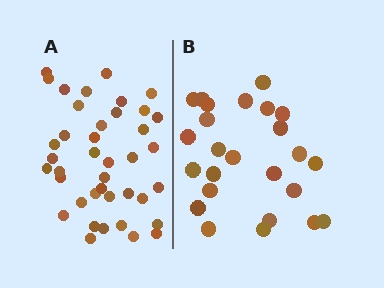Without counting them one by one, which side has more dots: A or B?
Region A (the left region) has more dots.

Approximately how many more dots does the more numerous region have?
Region A has approximately 15 more dots than region B.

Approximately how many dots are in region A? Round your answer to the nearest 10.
About 40 dots.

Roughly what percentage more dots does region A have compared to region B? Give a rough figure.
About 60% more.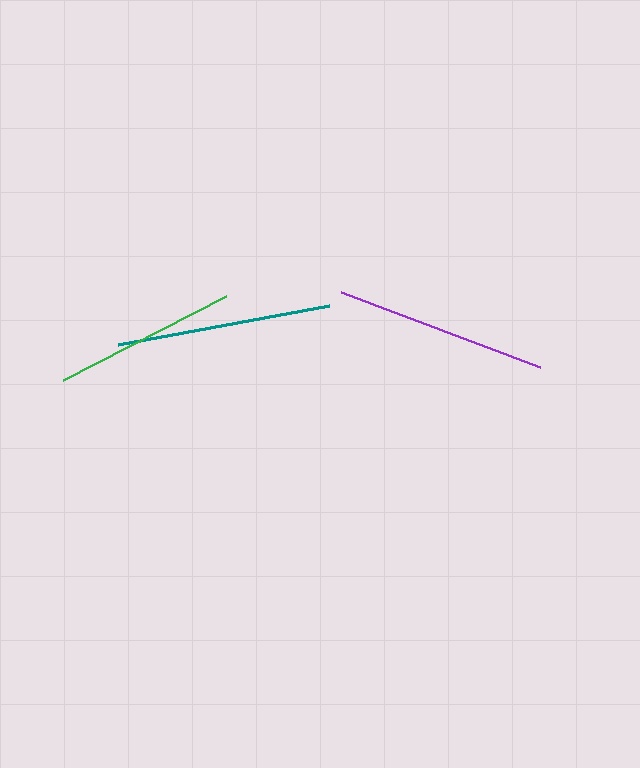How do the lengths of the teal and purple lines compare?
The teal and purple lines are approximately the same length.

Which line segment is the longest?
The teal line is the longest at approximately 215 pixels.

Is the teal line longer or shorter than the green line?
The teal line is longer than the green line.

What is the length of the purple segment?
The purple segment is approximately 212 pixels long.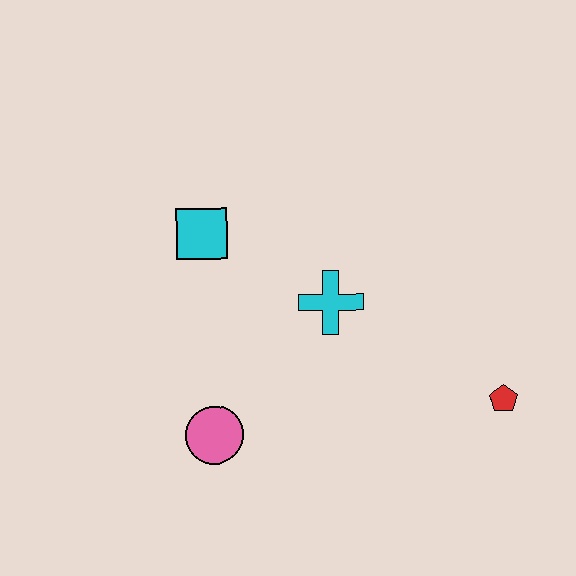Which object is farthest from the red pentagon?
The cyan square is farthest from the red pentagon.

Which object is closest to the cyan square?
The cyan cross is closest to the cyan square.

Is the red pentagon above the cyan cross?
No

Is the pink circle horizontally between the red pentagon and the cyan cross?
No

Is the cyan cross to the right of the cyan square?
Yes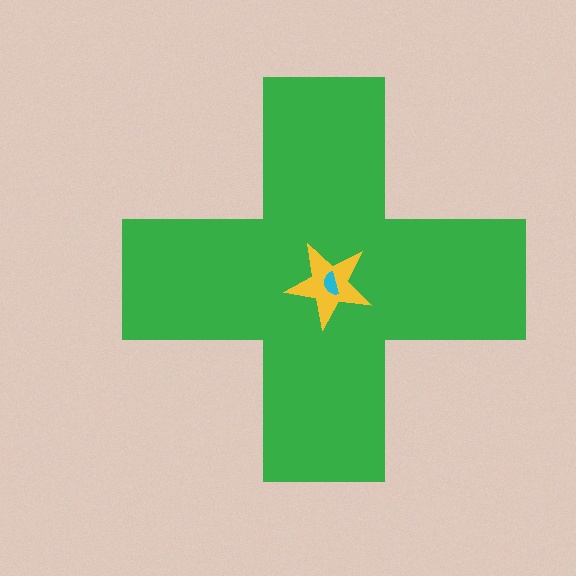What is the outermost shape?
The green cross.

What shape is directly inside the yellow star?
The cyan semicircle.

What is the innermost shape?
The cyan semicircle.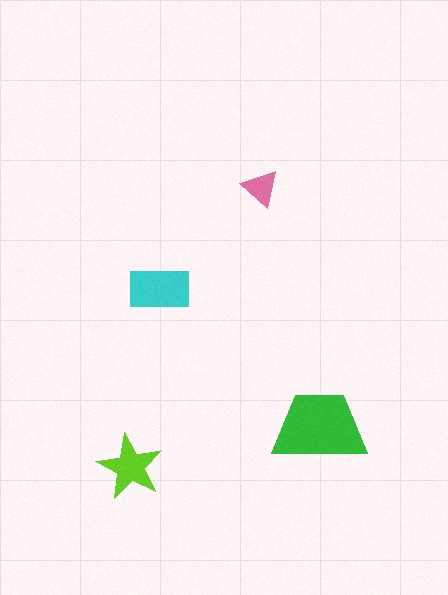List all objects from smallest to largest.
The pink triangle, the lime star, the cyan rectangle, the green trapezoid.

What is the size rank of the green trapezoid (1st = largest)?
1st.